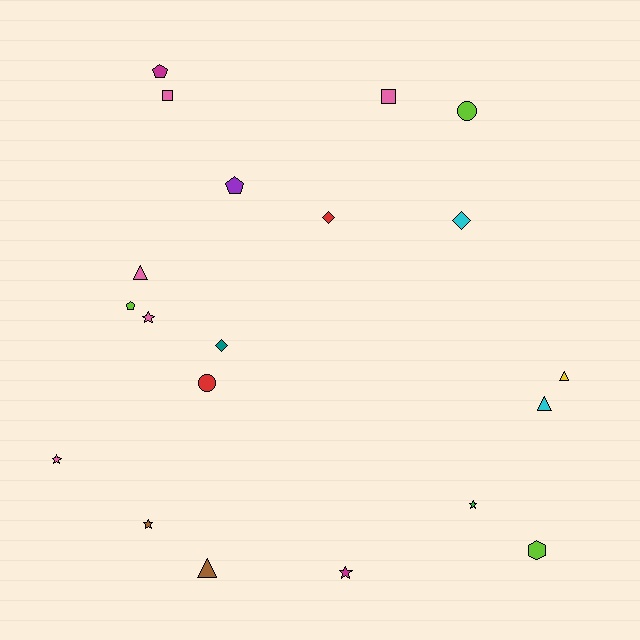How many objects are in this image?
There are 20 objects.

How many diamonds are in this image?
There are 3 diamonds.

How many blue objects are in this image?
There are no blue objects.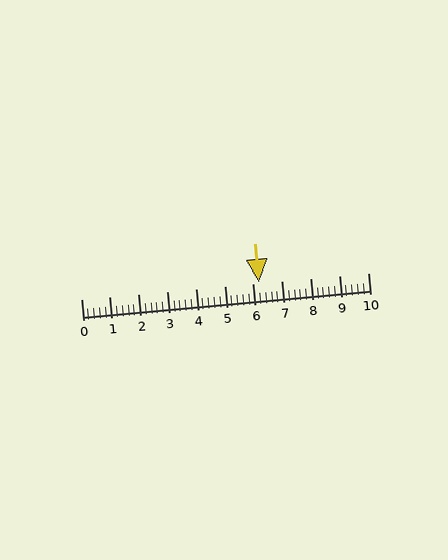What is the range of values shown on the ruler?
The ruler shows values from 0 to 10.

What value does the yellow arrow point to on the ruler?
The yellow arrow points to approximately 6.2.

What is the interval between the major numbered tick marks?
The major tick marks are spaced 1 units apart.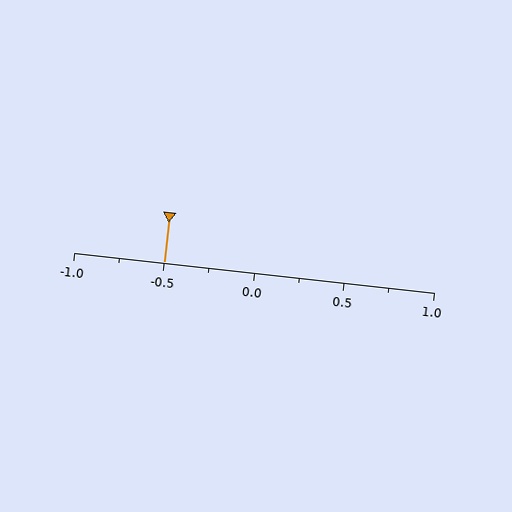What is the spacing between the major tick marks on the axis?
The major ticks are spaced 0.5 apart.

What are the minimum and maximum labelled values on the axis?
The axis runs from -1.0 to 1.0.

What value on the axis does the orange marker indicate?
The marker indicates approximately -0.5.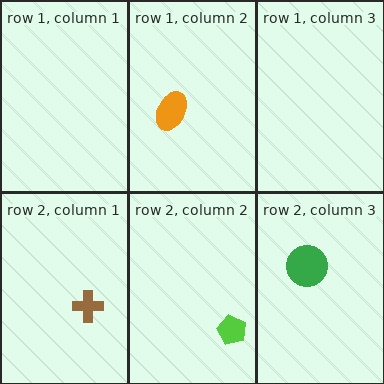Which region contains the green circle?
The row 2, column 3 region.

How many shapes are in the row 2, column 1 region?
1.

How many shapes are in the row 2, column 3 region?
1.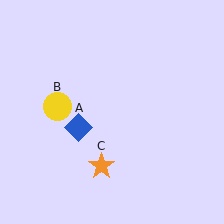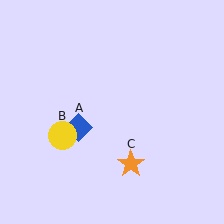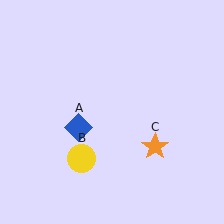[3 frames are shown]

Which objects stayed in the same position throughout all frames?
Blue diamond (object A) remained stationary.